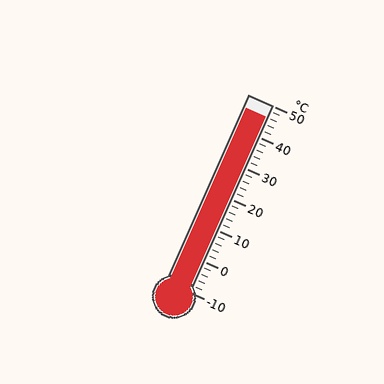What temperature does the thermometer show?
The thermometer shows approximately 46°C.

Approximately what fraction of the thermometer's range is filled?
The thermometer is filled to approximately 95% of its range.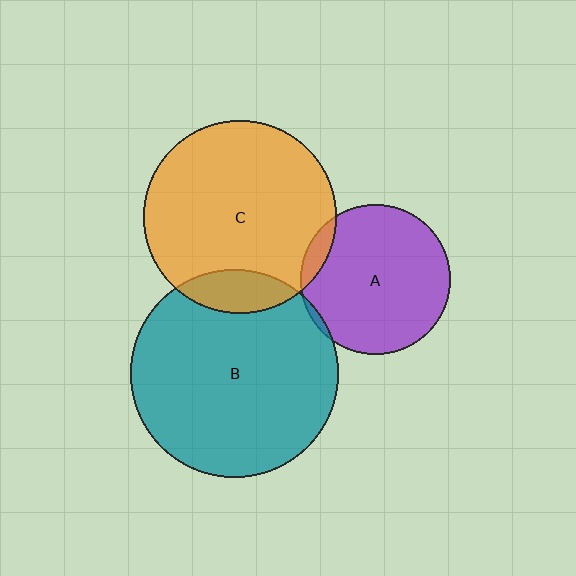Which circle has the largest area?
Circle B (teal).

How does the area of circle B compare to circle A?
Approximately 1.9 times.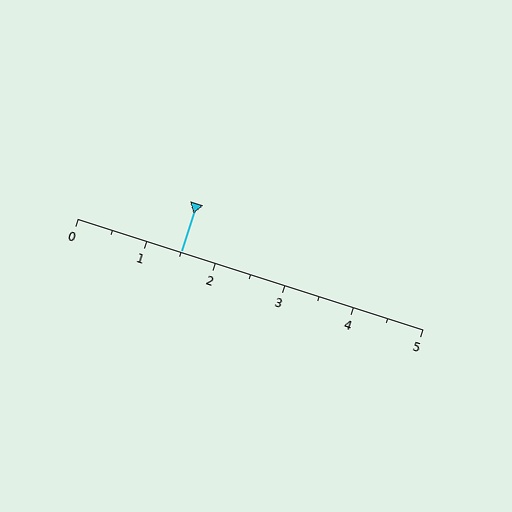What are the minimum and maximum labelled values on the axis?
The axis runs from 0 to 5.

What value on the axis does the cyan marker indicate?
The marker indicates approximately 1.5.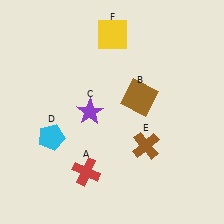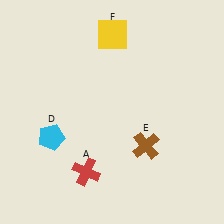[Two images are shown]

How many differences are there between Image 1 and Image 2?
There are 2 differences between the two images.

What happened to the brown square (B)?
The brown square (B) was removed in Image 2. It was in the top-right area of Image 1.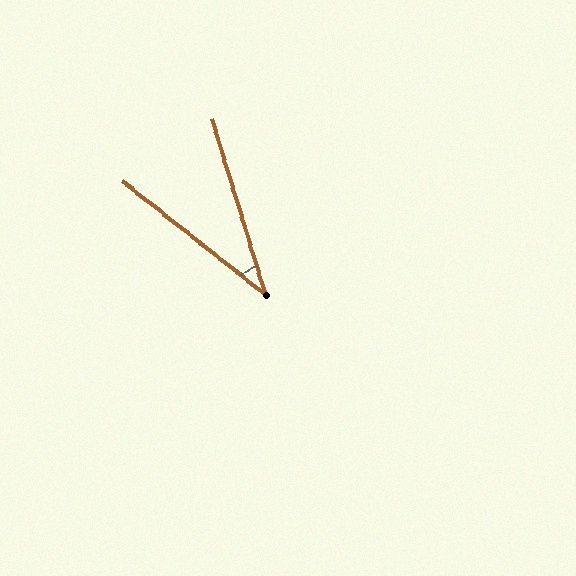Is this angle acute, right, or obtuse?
It is acute.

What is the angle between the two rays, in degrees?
Approximately 35 degrees.